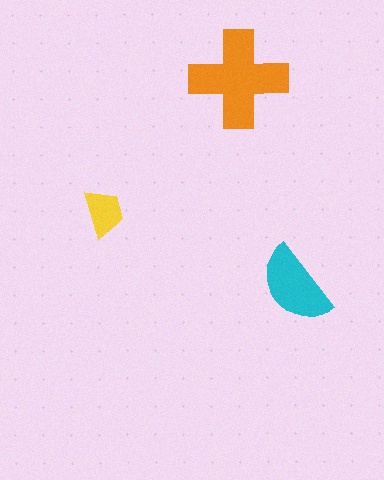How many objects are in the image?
There are 3 objects in the image.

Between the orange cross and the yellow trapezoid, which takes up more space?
The orange cross.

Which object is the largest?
The orange cross.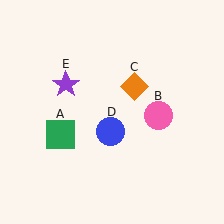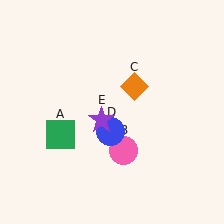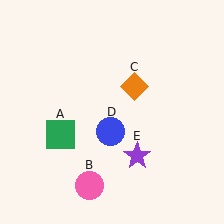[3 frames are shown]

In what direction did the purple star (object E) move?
The purple star (object E) moved down and to the right.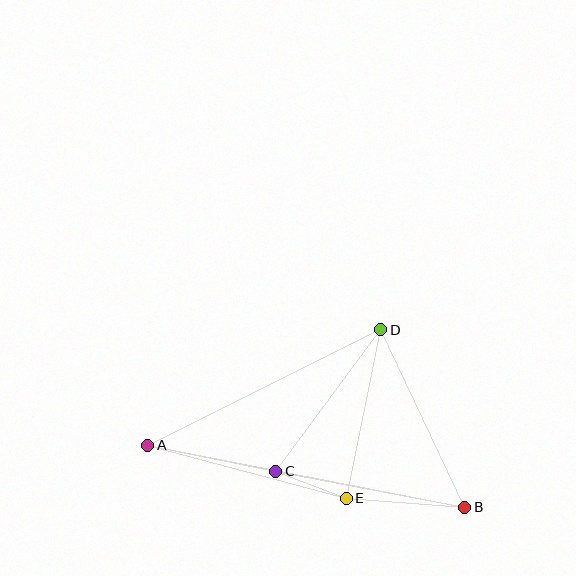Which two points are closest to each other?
Points C and E are closest to each other.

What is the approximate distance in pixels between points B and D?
The distance between B and D is approximately 196 pixels.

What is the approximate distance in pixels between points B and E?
The distance between B and E is approximately 119 pixels.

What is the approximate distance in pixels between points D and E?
The distance between D and E is approximately 172 pixels.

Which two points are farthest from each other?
Points A and B are farthest from each other.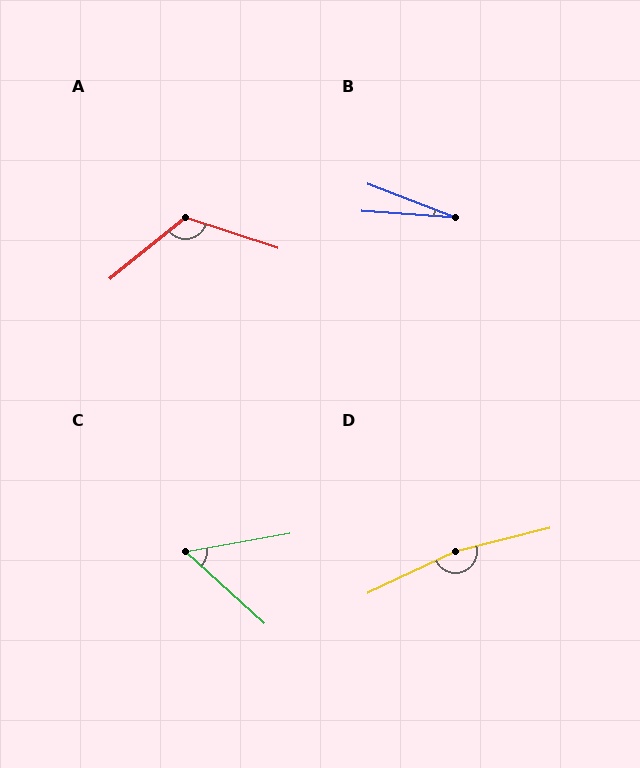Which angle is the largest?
D, at approximately 169 degrees.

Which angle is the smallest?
B, at approximately 17 degrees.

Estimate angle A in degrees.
Approximately 123 degrees.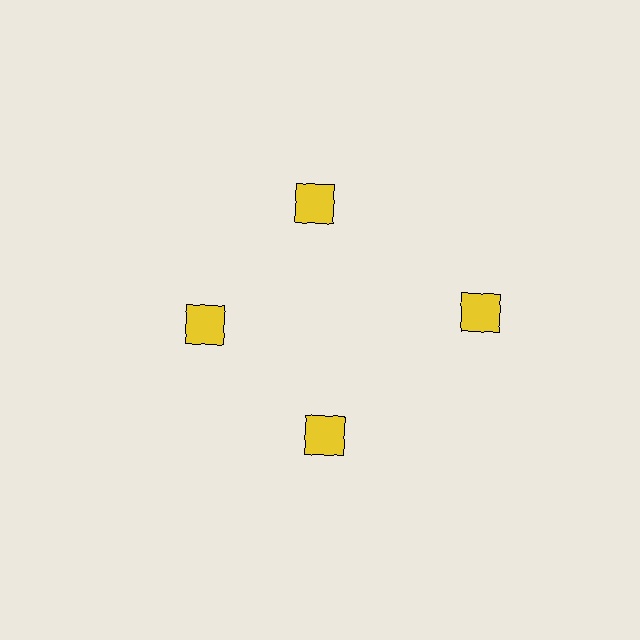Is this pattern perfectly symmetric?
No. The 4 yellow squares are arranged in a ring, but one element near the 3 o'clock position is pushed outward from the center, breaking the 4-fold rotational symmetry.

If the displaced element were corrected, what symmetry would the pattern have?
It would have 4-fold rotational symmetry — the pattern would map onto itself every 90 degrees.